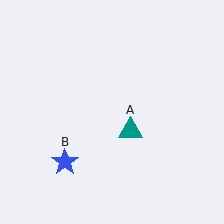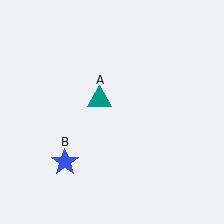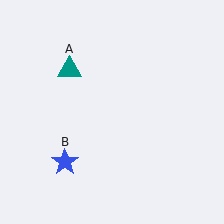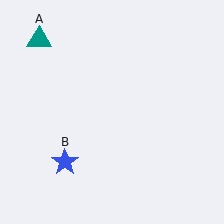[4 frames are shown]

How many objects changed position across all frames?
1 object changed position: teal triangle (object A).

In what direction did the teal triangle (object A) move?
The teal triangle (object A) moved up and to the left.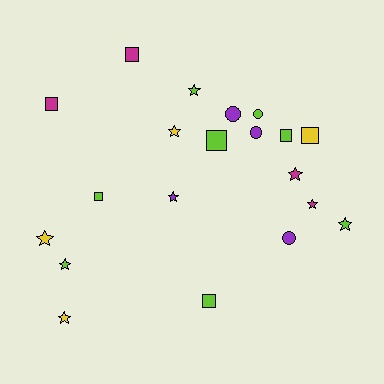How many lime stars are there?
There are 3 lime stars.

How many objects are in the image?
There are 20 objects.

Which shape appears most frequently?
Star, with 9 objects.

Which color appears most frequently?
Lime, with 8 objects.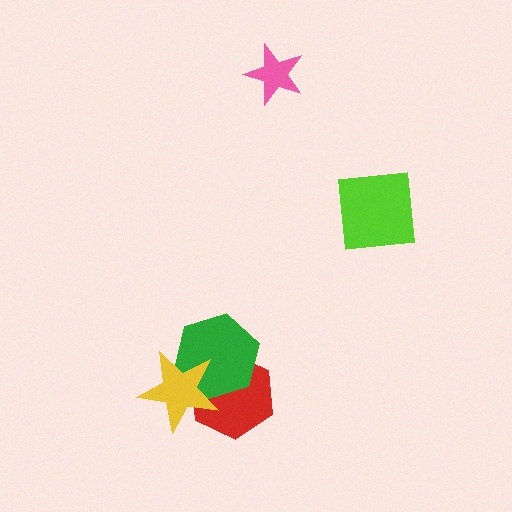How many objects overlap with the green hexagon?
2 objects overlap with the green hexagon.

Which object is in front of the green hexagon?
The yellow star is in front of the green hexagon.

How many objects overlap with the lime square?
0 objects overlap with the lime square.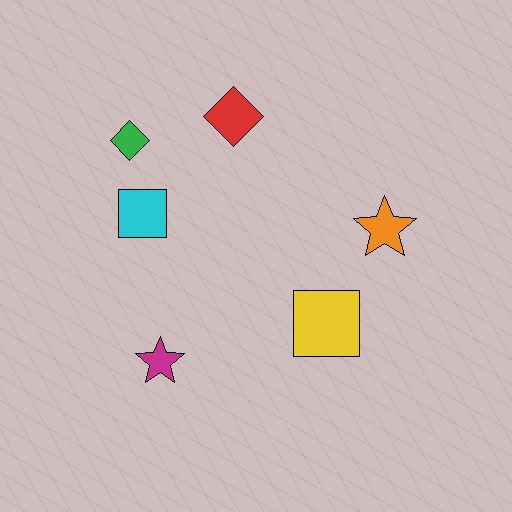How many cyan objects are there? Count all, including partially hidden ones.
There is 1 cyan object.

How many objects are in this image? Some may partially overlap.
There are 6 objects.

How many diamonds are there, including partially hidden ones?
There are 2 diamonds.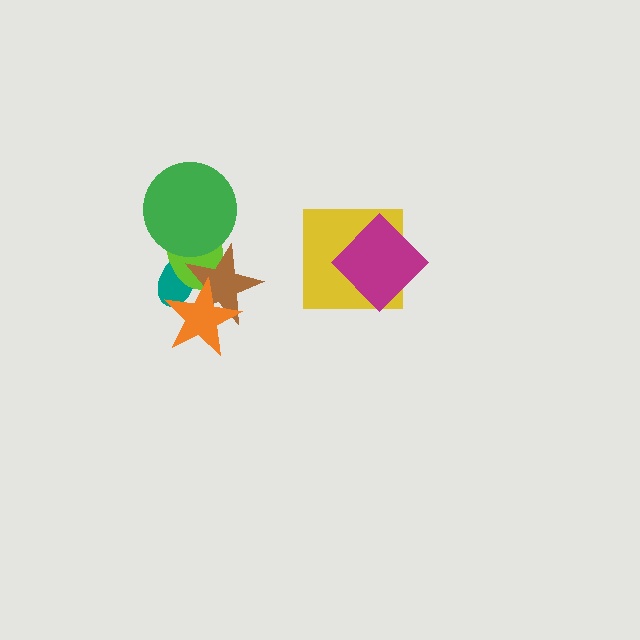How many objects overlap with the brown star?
3 objects overlap with the brown star.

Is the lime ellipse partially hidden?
Yes, it is partially covered by another shape.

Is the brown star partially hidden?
Yes, it is partially covered by another shape.